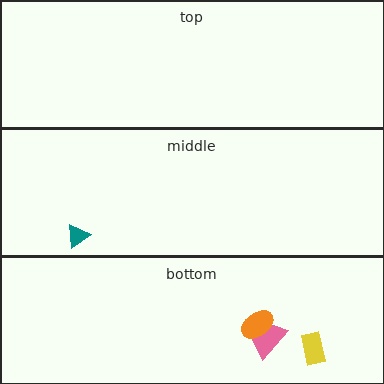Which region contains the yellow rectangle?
The bottom region.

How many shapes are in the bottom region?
3.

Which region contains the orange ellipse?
The bottom region.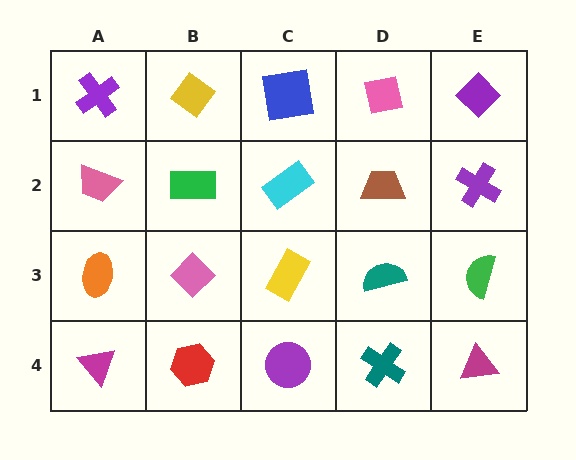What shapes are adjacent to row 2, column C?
A blue square (row 1, column C), a yellow rectangle (row 3, column C), a green rectangle (row 2, column B), a brown trapezoid (row 2, column D).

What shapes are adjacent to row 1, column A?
A pink trapezoid (row 2, column A), a yellow diamond (row 1, column B).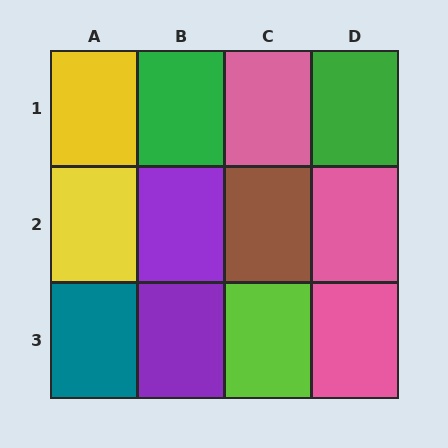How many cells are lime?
1 cell is lime.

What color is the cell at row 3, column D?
Pink.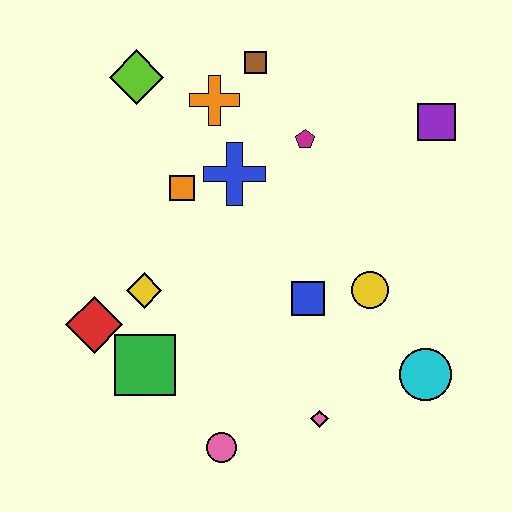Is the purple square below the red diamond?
No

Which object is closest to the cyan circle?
The yellow circle is closest to the cyan circle.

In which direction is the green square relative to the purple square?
The green square is to the left of the purple square.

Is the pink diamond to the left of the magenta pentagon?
No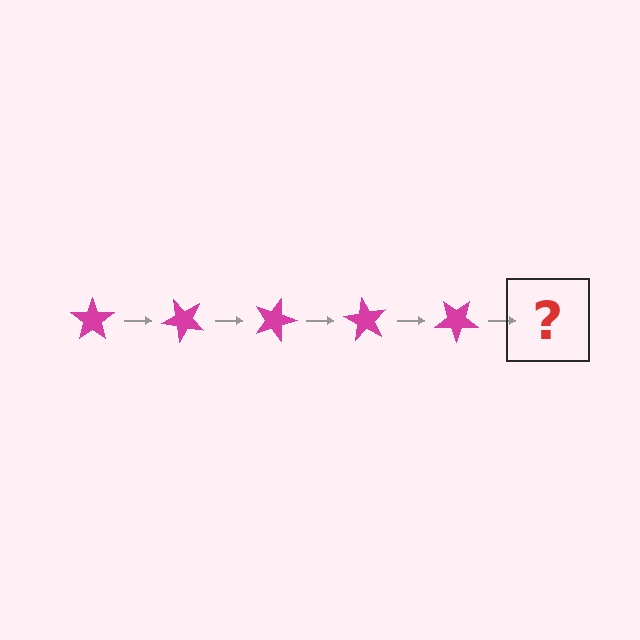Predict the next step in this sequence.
The next step is a magenta star rotated 225 degrees.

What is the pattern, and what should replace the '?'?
The pattern is that the star rotates 45 degrees each step. The '?' should be a magenta star rotated 225 degrees.